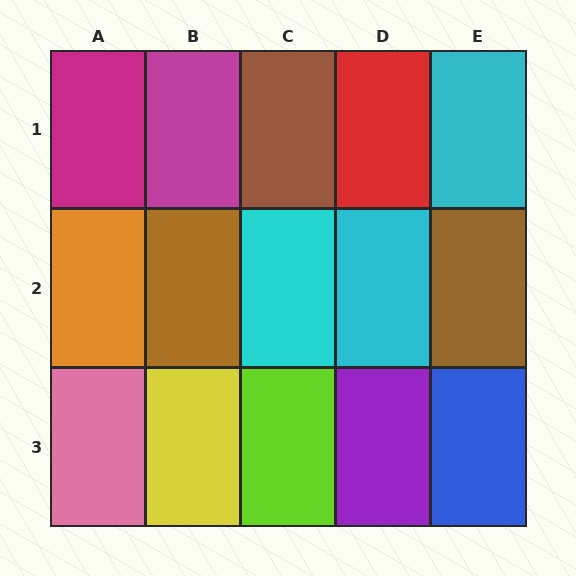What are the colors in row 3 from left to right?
Pink, yellow, lime, purple, blue.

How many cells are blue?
1 cell is blue.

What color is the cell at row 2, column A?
Orange.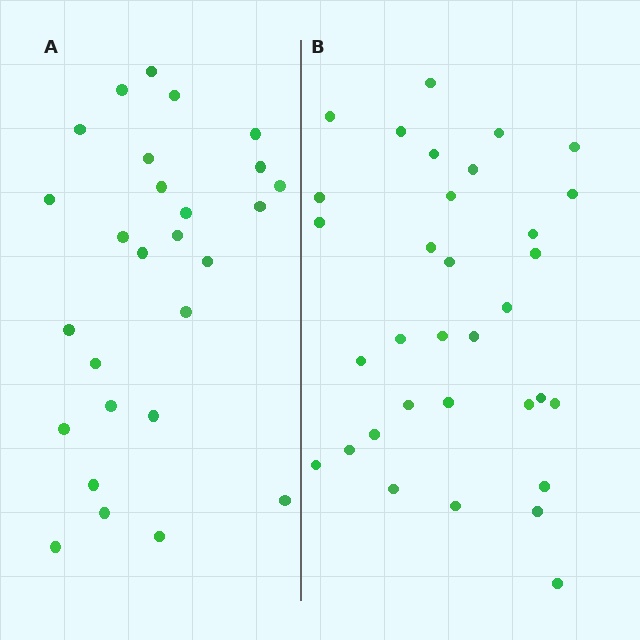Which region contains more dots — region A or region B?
Region B (the right region) has more dots.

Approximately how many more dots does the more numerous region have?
Region B has about 6 more dots than region A.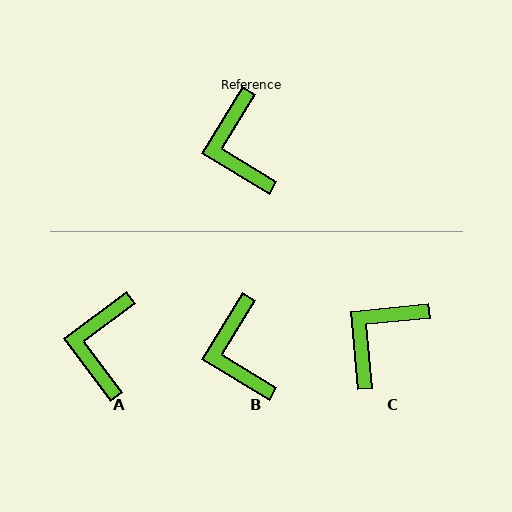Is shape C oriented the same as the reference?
No, it is off by about 53 degrees.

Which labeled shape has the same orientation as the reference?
B.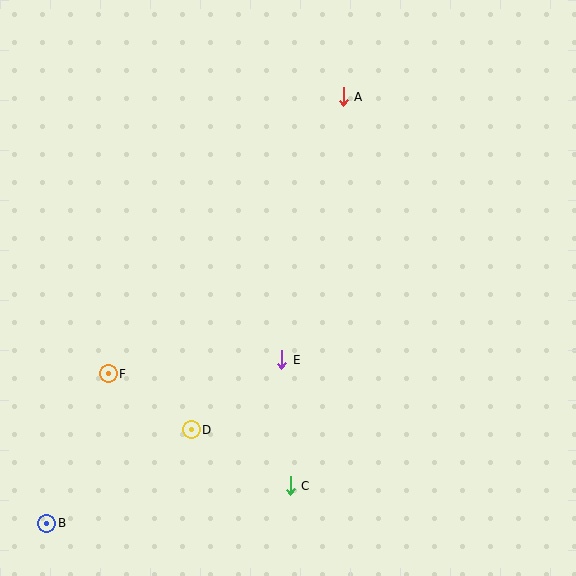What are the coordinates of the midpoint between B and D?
The midpoint between B and D is at (119, 477).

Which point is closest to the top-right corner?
Point A is closest to the top-right corner.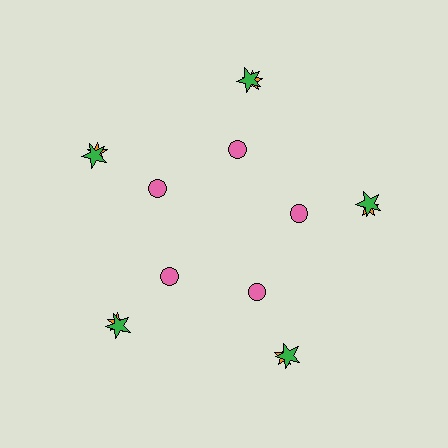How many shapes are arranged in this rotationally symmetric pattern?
There are 15 shapes, arranged in 5 groups of 3.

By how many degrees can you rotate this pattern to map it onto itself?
The pattern maps onto itself every 72 degrees of rotation.